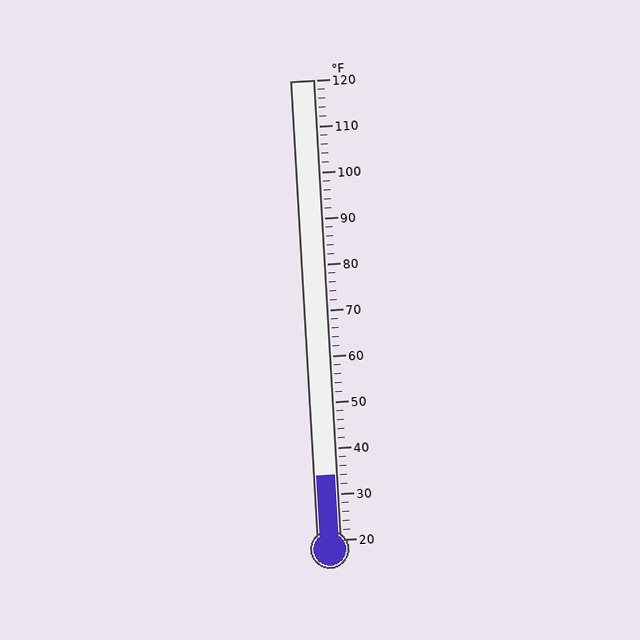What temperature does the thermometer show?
The thermometer shows approximately 34°F.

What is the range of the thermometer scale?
The thermometer scale ranges from 20°F to 120°F.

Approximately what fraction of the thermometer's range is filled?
The thermometer is filled to approximately 15% of its range.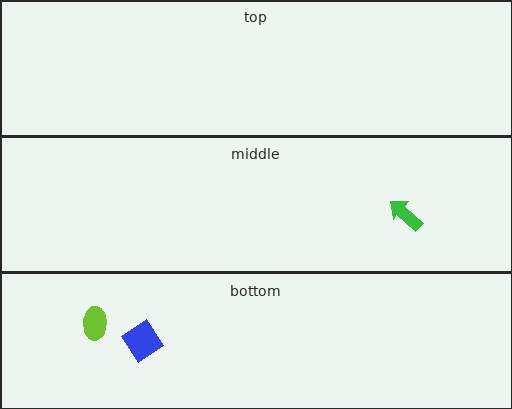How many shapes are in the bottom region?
2.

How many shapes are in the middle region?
1.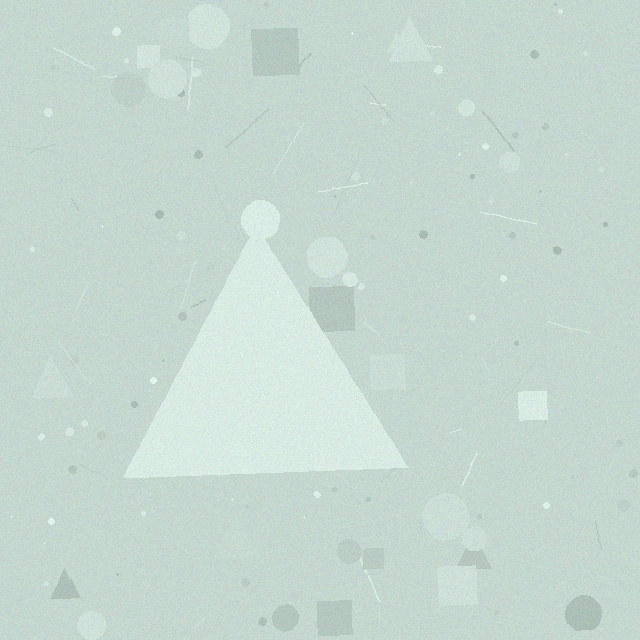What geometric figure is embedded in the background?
A triangle is embedded in the background.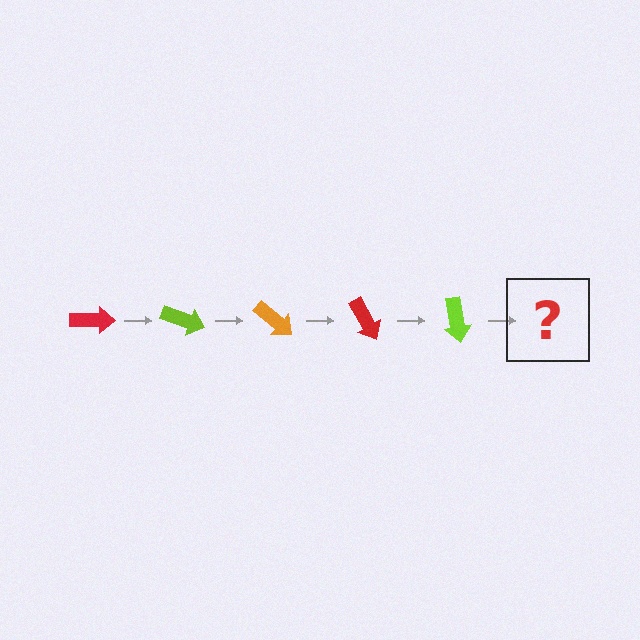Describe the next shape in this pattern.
It should be an orange arrow, rotated 100 degrees from the start.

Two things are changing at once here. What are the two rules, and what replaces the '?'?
The two rules are that it rotates 20 degrees each step and the color cycles through red, lime, and orange. The '?' should be an orange arrow, rotated 100 degrees from the start.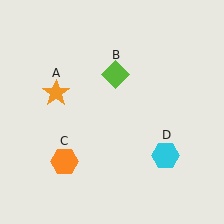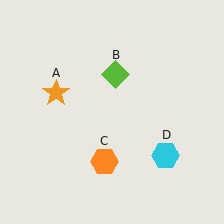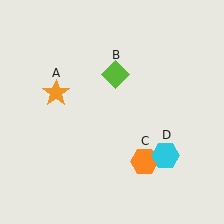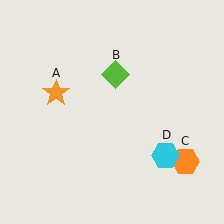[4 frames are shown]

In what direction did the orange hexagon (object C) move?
The orange hexagon (object C) moved right.